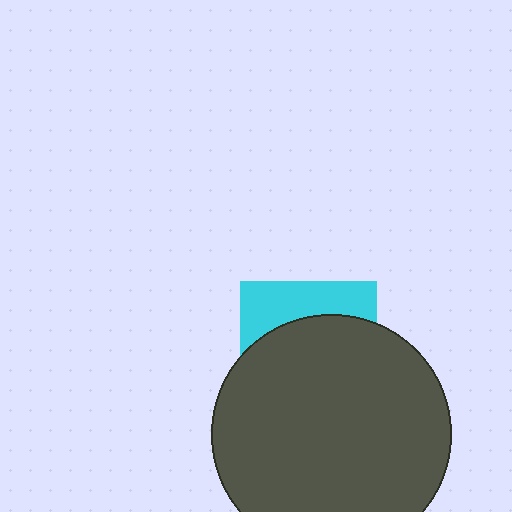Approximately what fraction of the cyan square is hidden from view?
Roughly 69% of the cyan square is hidden behind the dark gray circle.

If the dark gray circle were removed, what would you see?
You would see the complete cyan square.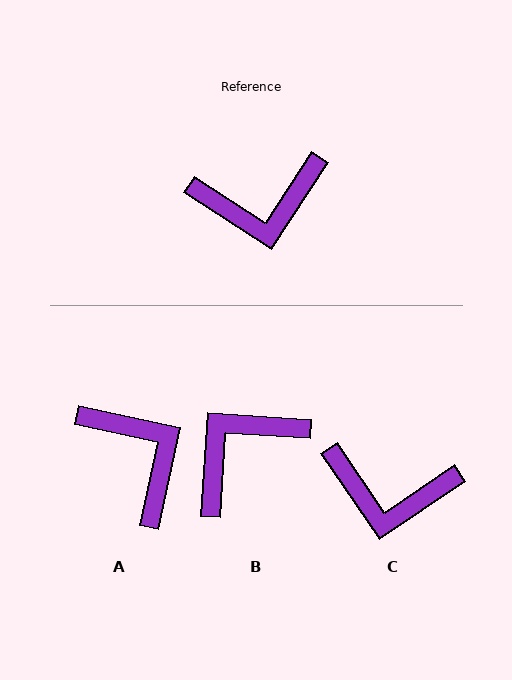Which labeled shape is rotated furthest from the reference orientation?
B, about 151 degrees away.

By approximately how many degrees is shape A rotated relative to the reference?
Approximately 111 degrees counter-clockwise.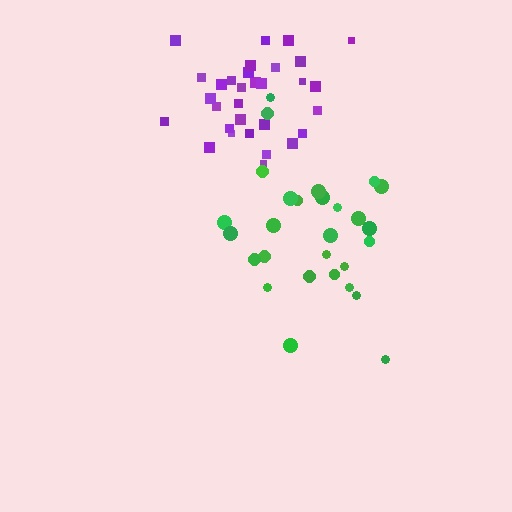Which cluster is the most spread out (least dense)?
Green.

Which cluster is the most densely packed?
Purple.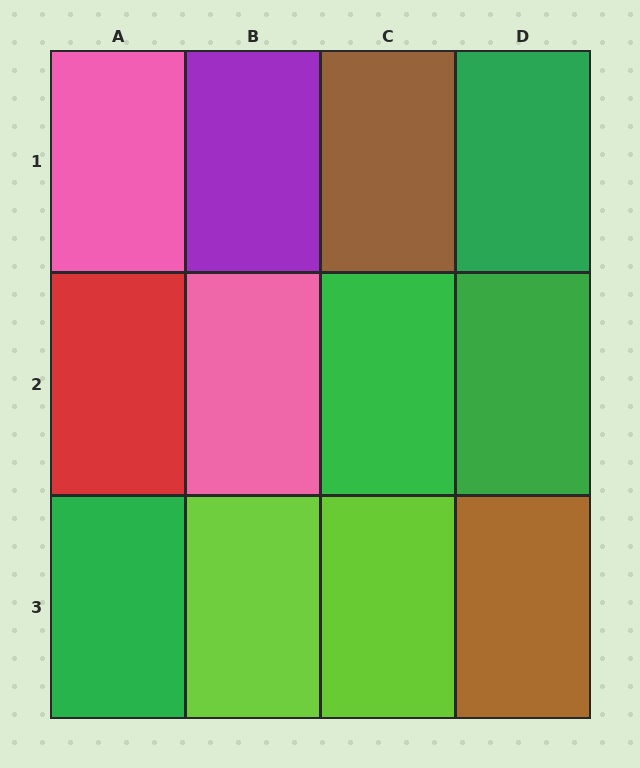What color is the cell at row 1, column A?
Pink.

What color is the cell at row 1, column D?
Green.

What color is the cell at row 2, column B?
Pink.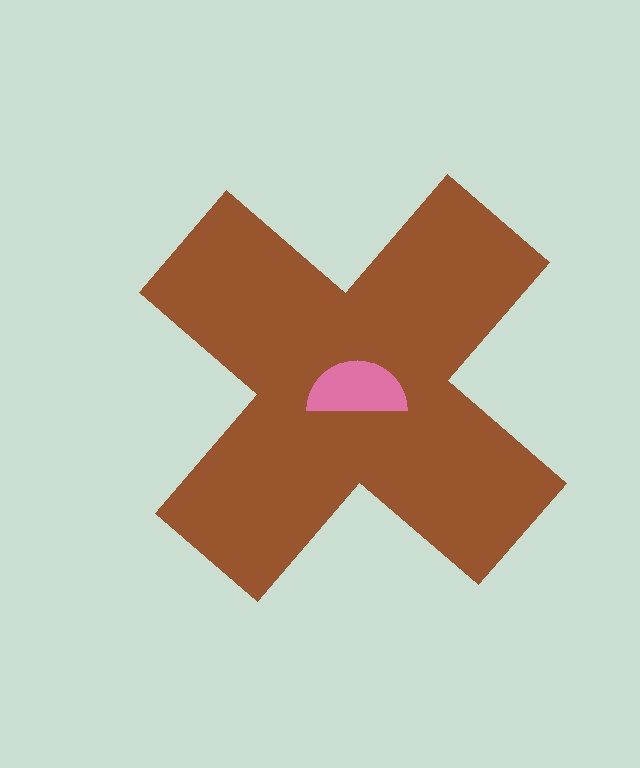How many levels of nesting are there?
2.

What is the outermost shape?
The brown cross.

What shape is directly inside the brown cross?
The pink semicircle.